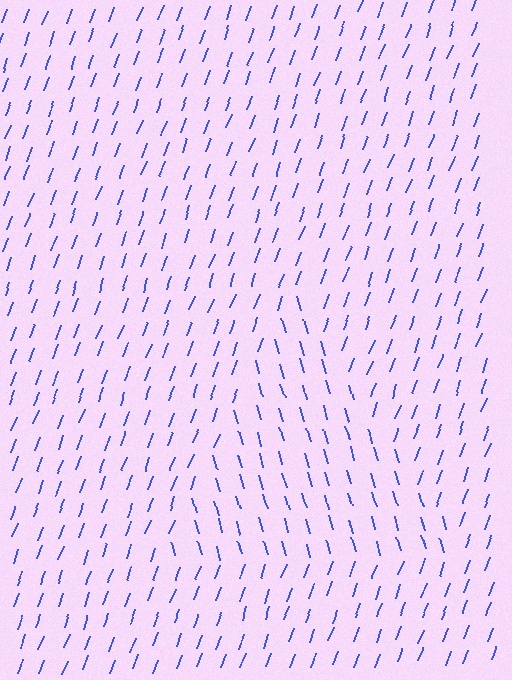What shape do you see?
I see a triangle.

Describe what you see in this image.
The image is filled with small blue line segments. A triangle region in the image has lines oriented differently from the surrounding lines, creating a visible texture boundary.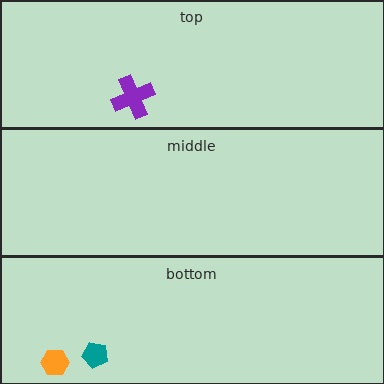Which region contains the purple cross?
The top region.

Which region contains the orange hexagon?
The bottom region.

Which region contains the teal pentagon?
The bottom region.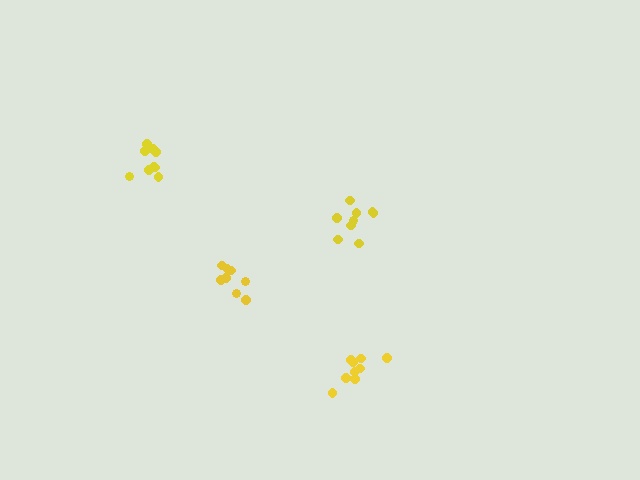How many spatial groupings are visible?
There are 4 spatial groupings.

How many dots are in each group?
Group 1: 9 dots, Group 2: 9 dots, Group 3: 9 dots, Group 4: 8 dots (35 total).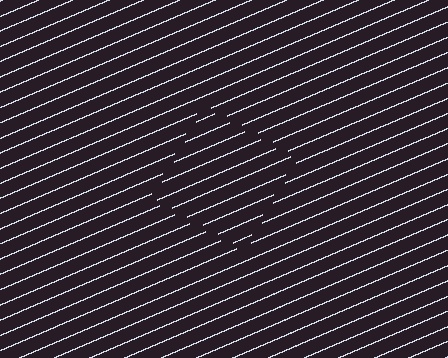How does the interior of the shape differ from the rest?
The interior of the shape contains the same grating, shifted by half a period — the contour is defined by the phase discontinuity where line-ends from the inner and outer gratings abut.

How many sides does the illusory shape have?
4 sides — the line-ends trace a square.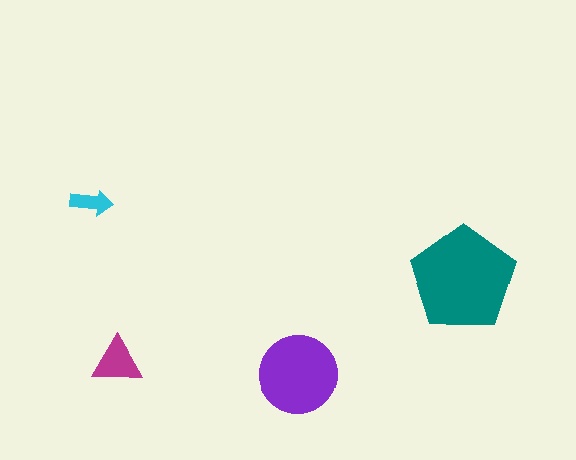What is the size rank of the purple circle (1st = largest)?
2nd.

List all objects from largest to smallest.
The teal pentagon, the purple circle, the magenta triangle, the cyan arrow.